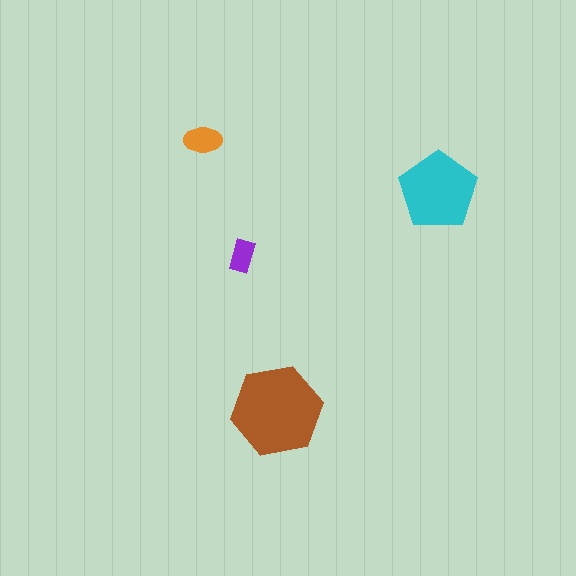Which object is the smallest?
The purple rectangle.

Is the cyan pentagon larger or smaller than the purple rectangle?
Larger.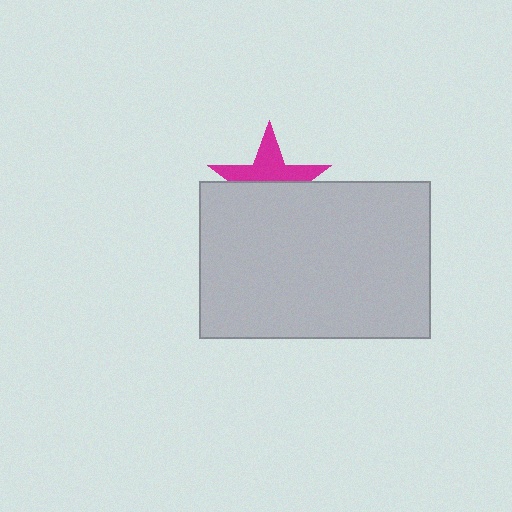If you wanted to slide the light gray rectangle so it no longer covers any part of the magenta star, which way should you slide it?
Slide it down — that is the most direct way to separate the two shapes.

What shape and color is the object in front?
The object in front is a light gray rectangle.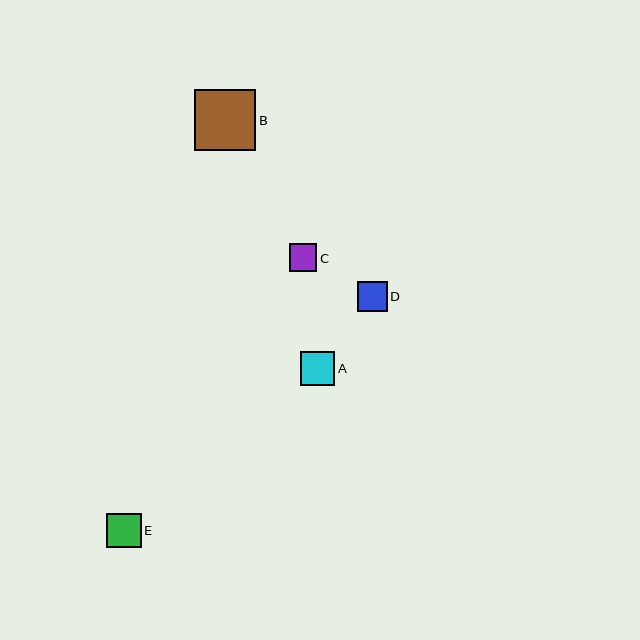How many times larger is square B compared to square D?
Square B is approximately 2.0 times the size of square D.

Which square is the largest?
Square B is the largest with a size of approximately 61 pixels.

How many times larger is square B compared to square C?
Square B is approximately 2.2 times the size of square C.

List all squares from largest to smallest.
From largest to smallest: B, E, A, D, C.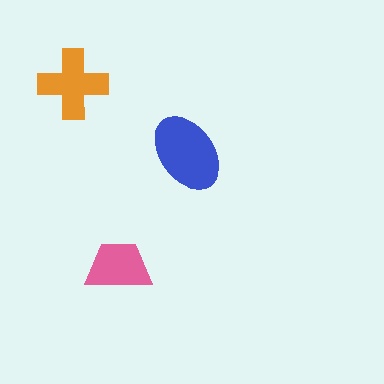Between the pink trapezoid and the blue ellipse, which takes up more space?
The blue ellipse.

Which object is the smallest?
The pink trapezoid.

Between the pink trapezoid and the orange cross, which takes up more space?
The orange cross.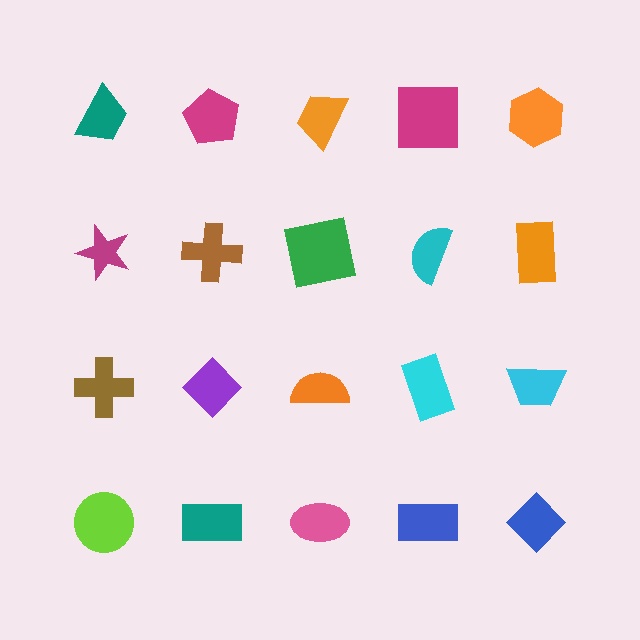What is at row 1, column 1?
A teal trapezoid.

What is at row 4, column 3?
A pink ellipse.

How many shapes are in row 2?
5 shapes.